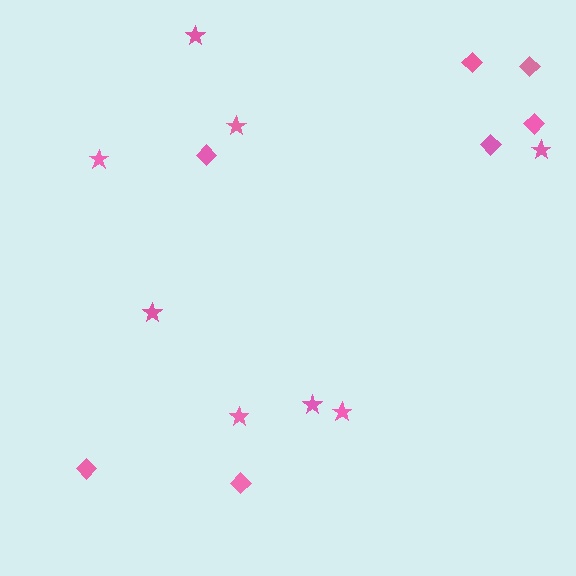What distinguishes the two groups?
There are 2 groups: one group of stars (8) and one group of diamonds (7).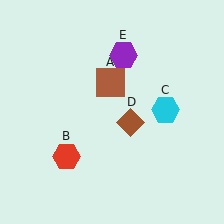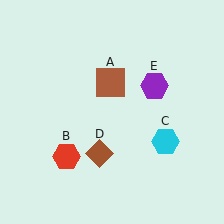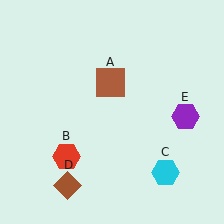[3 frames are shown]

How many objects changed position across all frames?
3 objects changed position: cyan hexagon (object C), brown diamond (object D), purple hexagon (object E).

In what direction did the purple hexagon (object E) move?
The purple hexagon (object E) moved down and to the right.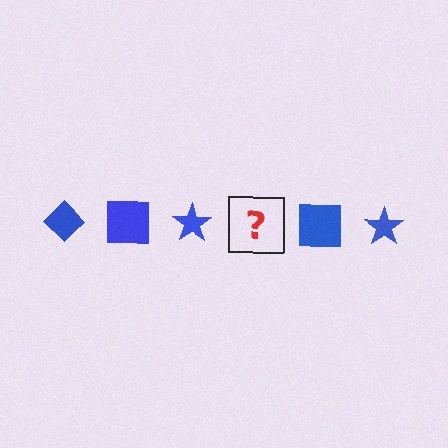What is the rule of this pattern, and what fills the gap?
The rule is that the pattern cycles through diamond, square, star shapes in blue. The gap should be filled with a blue diamond.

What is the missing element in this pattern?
The missing element is a blue diamond.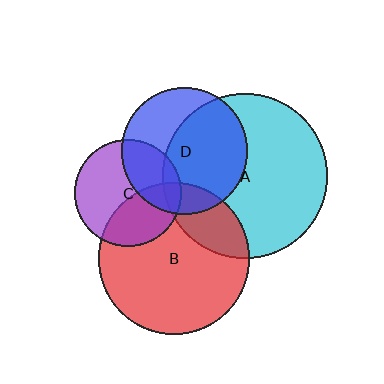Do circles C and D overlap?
Yes.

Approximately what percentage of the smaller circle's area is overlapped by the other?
Approximately 35%.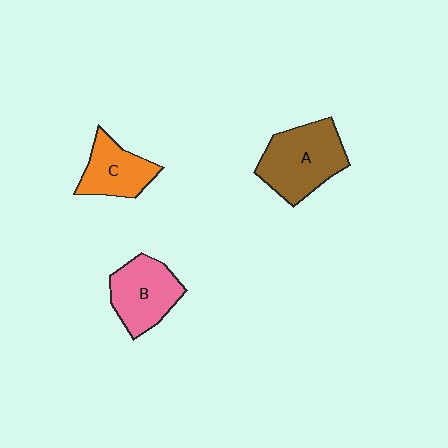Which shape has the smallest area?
Shape C (orange).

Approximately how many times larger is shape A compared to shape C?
Approximately 1.5 times.